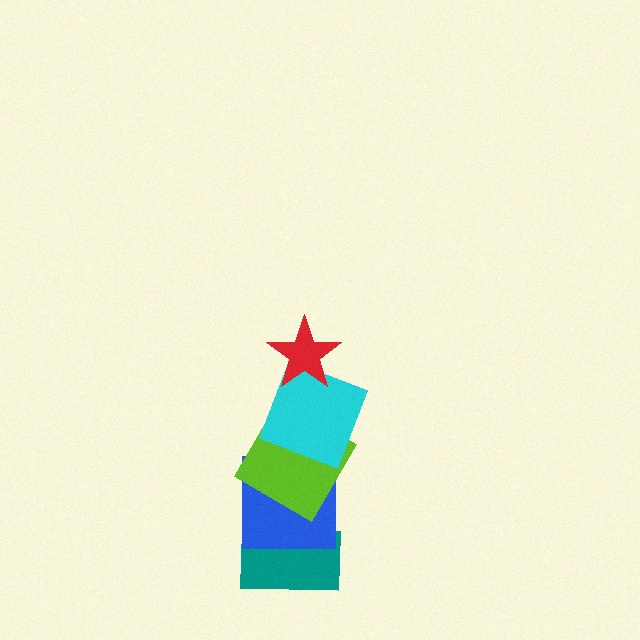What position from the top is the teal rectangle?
The teal rectangle is 5th from the top.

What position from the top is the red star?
The red star is 1st from the top.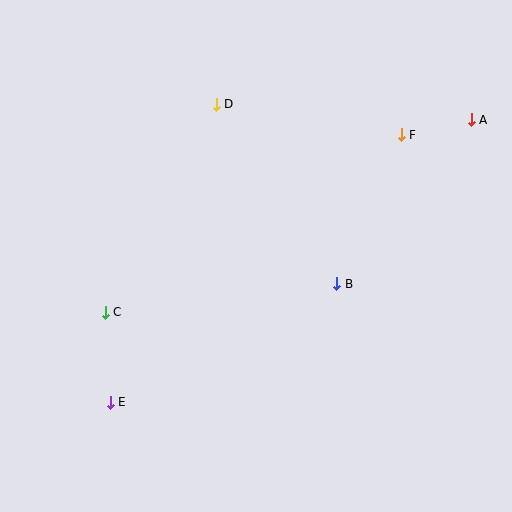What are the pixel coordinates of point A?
Point A is at (471, 120).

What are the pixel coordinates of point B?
Point B is at (337, 284).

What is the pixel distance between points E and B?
The distance between E and B is 255 pixels.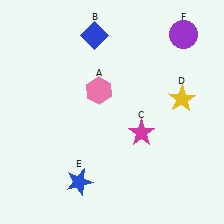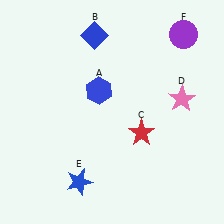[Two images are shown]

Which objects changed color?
A changed from pink to blue. C changed from magenta to red. D changed from yellow to pink.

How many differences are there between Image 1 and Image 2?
There are 3 differences between the two images.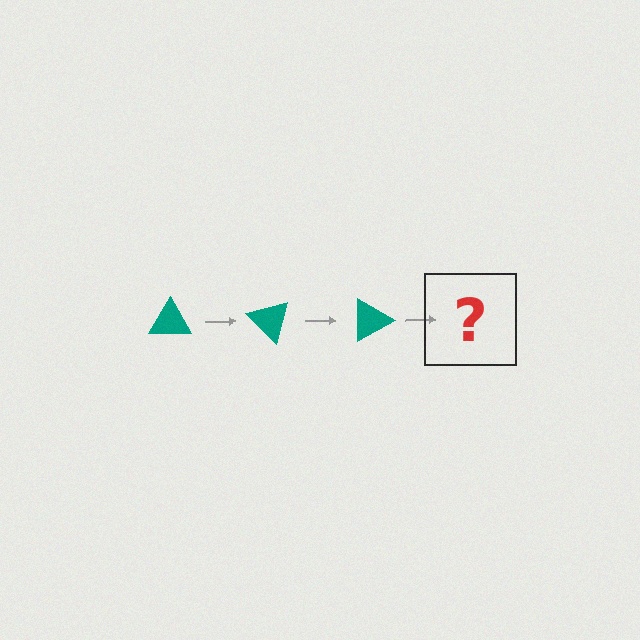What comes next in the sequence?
The next element should be a teal triangle rotated 135 degrees.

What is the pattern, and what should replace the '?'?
The pattern is that the triangle rotates 45 degrees each step. The '?' should be a teal triangle rotated 135 degrees.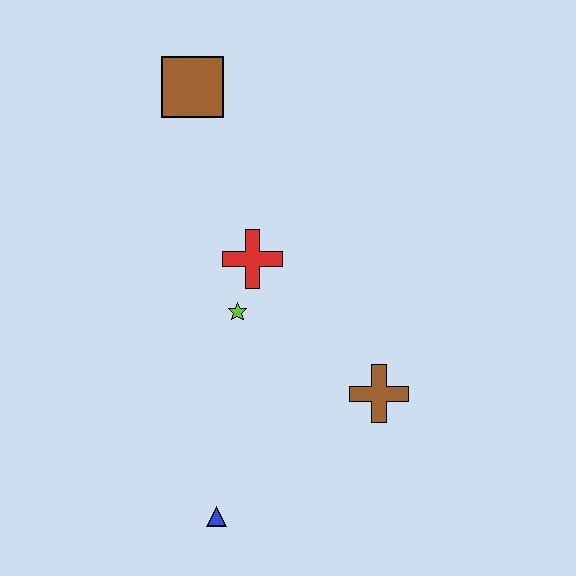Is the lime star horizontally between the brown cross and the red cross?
No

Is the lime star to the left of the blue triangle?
No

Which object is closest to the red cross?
The lime star is closest to the red cross.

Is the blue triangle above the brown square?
No